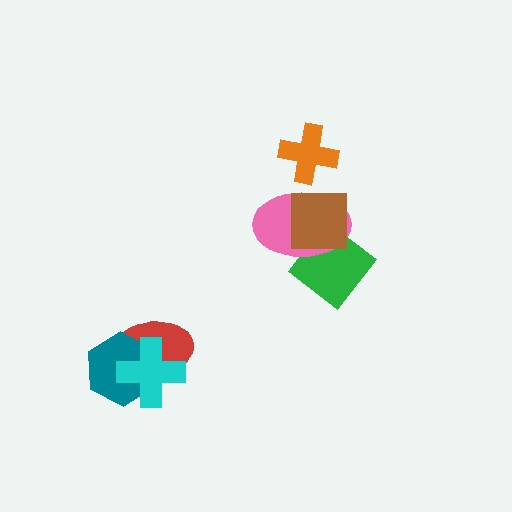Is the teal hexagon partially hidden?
Yes, it is partially covered by another shape.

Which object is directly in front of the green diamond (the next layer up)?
The pink ellipse is directly in front of the green diamond.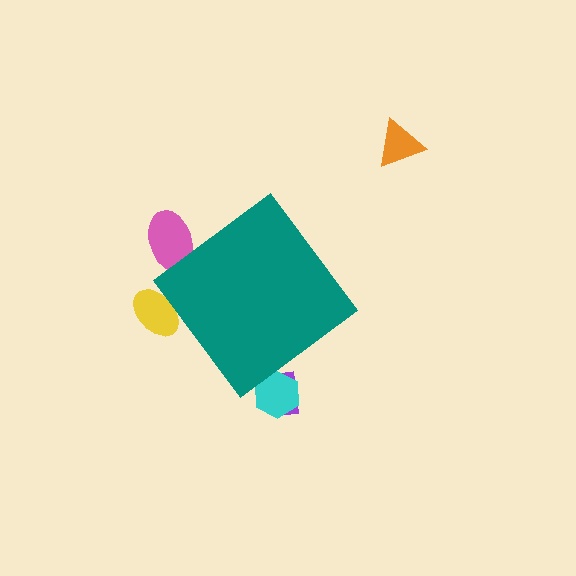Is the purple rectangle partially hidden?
Yes, the purple rectangle is partially hidden behind the teal diamond.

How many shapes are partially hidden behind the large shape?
4 shapes are partially hidden.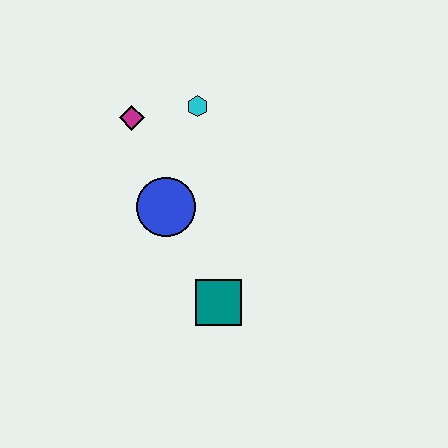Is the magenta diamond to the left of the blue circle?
Yes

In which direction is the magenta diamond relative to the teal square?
The magenta diamond is above the teal square.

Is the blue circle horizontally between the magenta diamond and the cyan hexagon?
Yes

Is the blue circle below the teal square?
No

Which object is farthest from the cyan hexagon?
The teal square is farthest from the cyan hexagon.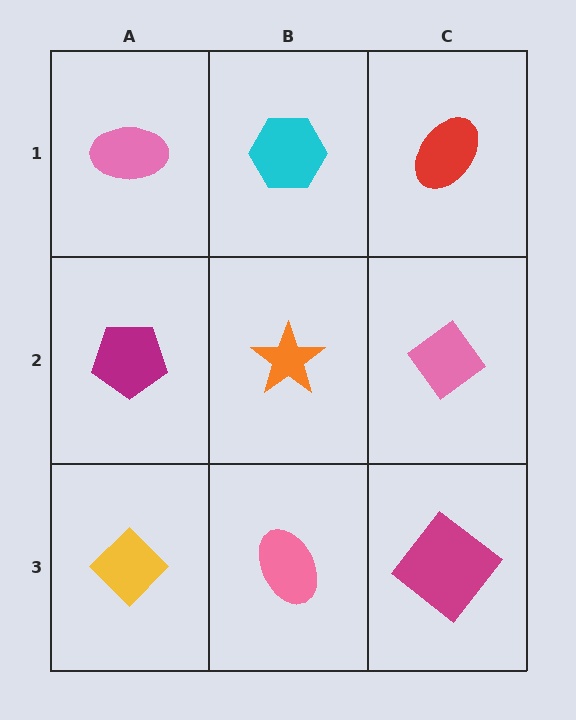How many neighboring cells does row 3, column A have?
2.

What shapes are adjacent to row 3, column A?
A magenta pentagon (row 2, column A), a pink ellipse (row 3, column B).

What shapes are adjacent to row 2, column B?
A cyan hexagon (row 1, column B), a pink ellipse (row 3, column B), a magenta pentagon (row 2, column A), a pink diamond (row 2, column C).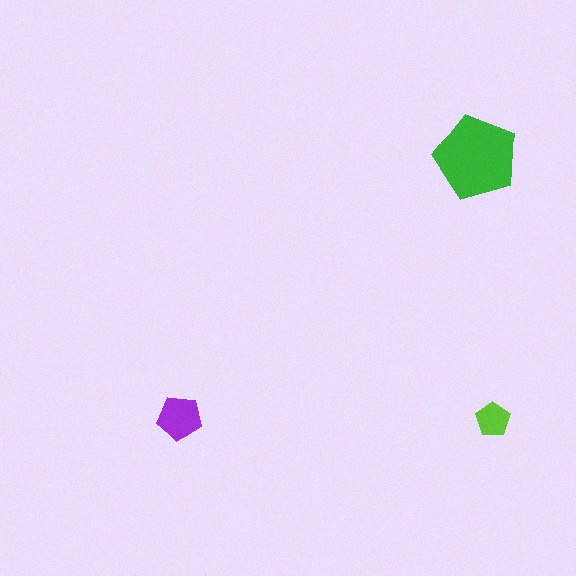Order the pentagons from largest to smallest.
the green one, the purple one, the lime one.